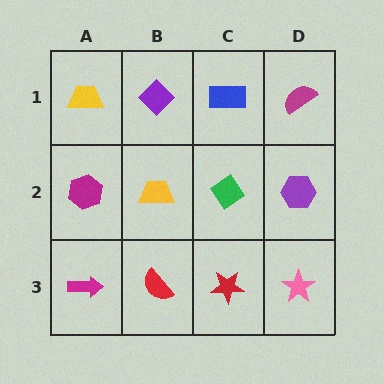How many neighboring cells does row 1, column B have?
3.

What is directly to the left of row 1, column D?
A blue rectangle.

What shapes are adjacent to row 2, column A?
A yellow trapezoid (row 1, column A), a magenta arrow (row 3, column A), a yellow trapezoid (row 2, column B).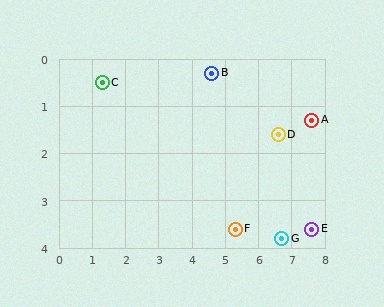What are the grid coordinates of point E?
Point E is at approximately (7.6, 3.6).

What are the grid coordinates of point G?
Point G is at approximately (6.7, 3.8).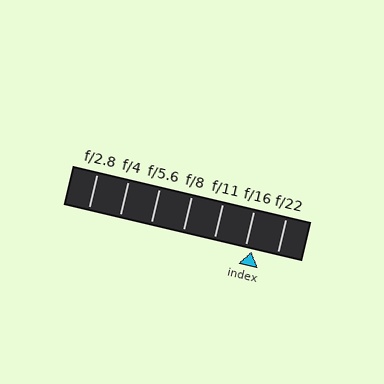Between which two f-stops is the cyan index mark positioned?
The index mark is between f/16 and f/22.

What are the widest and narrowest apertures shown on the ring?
The widest aperture shown is f/2.8 and the narrowest is f/22.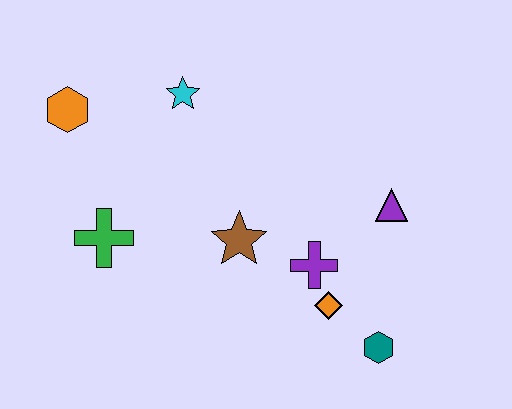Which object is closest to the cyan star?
The orange hexagon is closest to the cyan star.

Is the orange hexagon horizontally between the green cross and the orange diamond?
No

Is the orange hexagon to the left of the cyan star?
Yes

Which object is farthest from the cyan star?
The teal hexagon is farthest from the cyan star.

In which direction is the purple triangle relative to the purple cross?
The purple triangle is to the right of the purple cross.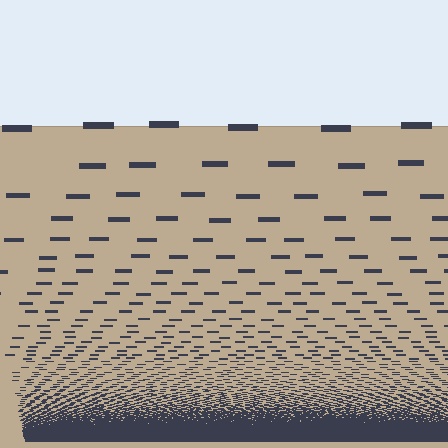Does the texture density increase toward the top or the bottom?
Density increases toward the bottom.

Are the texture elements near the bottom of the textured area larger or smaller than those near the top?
Smaller. The gradient is inverted — elements near the bottom are smaller and denser.